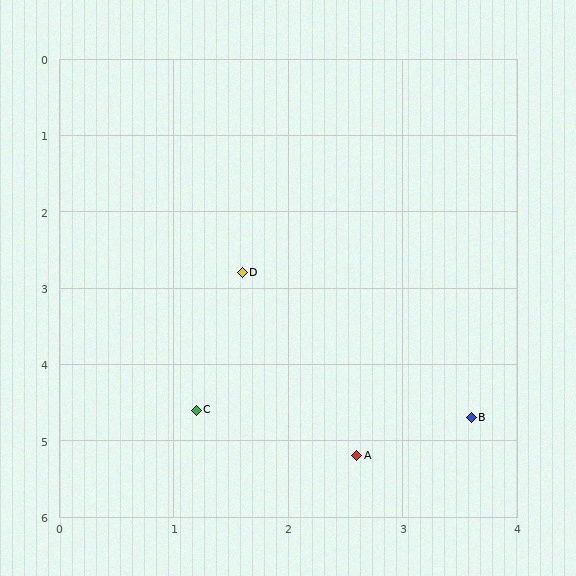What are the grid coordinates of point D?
Point D is at approximately (1.6, 2.8).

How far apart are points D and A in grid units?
Points D and A are about 2.6 grid units apart.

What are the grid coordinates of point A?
Point A is at approximately (2.6, 5.2).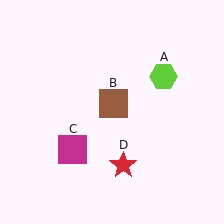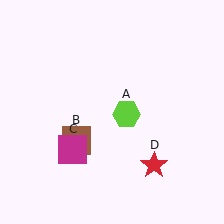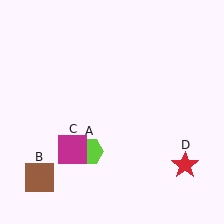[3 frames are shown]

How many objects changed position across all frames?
3 objects changed position: lime hexagon (object A), brown square (object B), red star (object D).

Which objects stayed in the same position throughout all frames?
Magenta square (object C) remained stationary.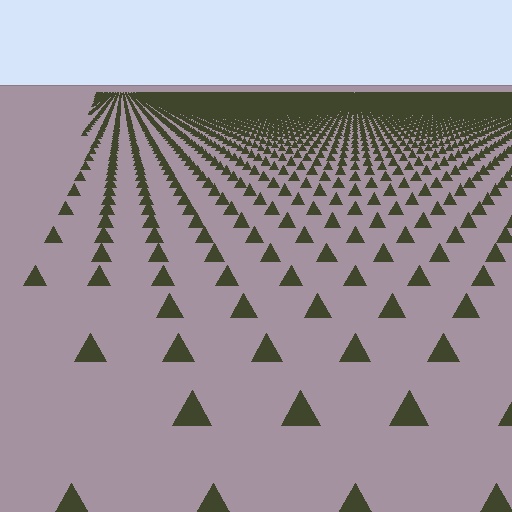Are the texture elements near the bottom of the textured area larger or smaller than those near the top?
Larger. Near the bottom, elements are closer to the viewer and appear at a bigger on-screen size.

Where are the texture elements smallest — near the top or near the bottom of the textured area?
Near the top.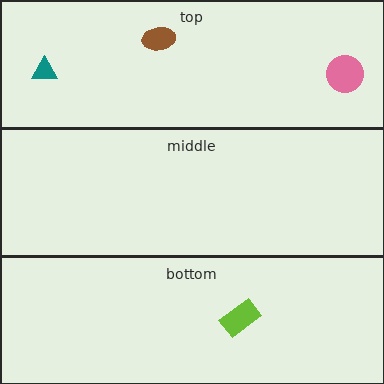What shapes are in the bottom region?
The lime rectangle.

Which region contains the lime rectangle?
The bottom region.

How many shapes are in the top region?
3.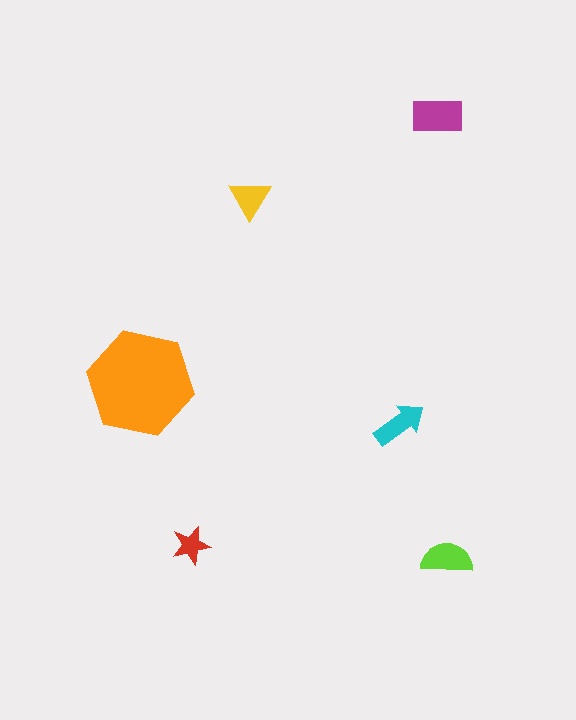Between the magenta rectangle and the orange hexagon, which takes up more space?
The orange hexagon.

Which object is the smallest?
The red star.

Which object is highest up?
The magenta rectangle is topmost.